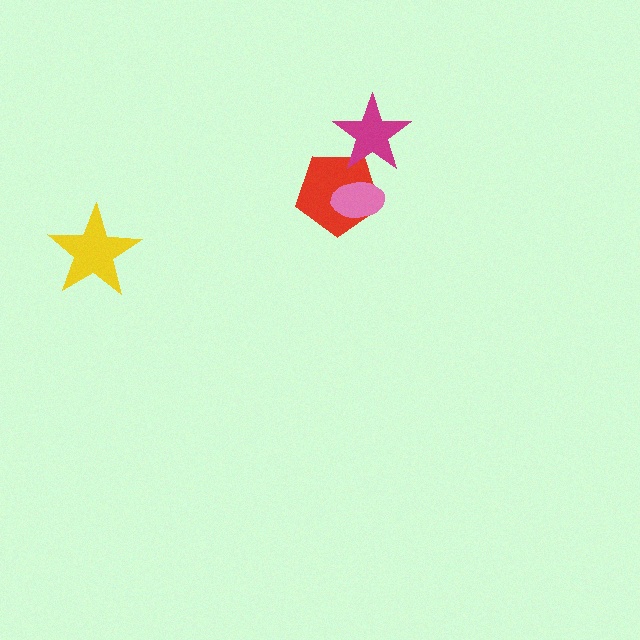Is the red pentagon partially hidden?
Yes, it is partially covered by another shape.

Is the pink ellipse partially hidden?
No, no other shape covers it.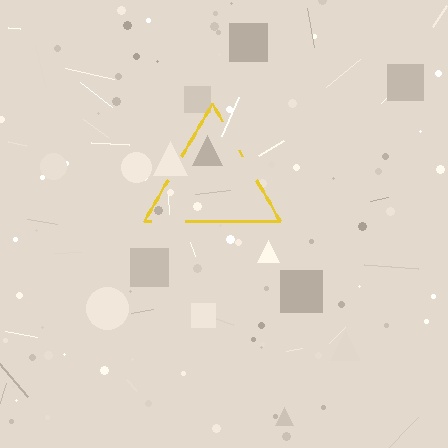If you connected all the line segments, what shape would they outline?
They would outline a triangle.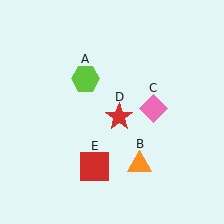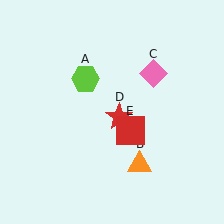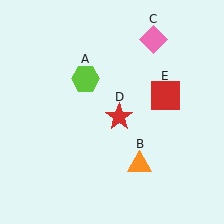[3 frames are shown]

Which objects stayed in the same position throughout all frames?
Lime hexagon (object A) and orange triangle (object B) and red star (object D) remained stationary.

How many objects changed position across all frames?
2 objects changed position: pink diamond (object C), red square (object E).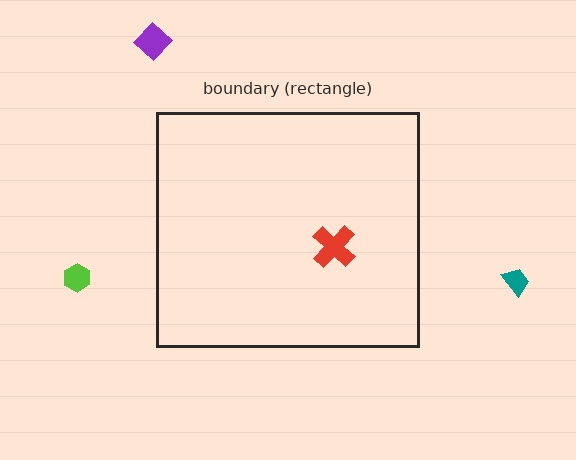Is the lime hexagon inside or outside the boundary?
Outside.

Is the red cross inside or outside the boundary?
Inside.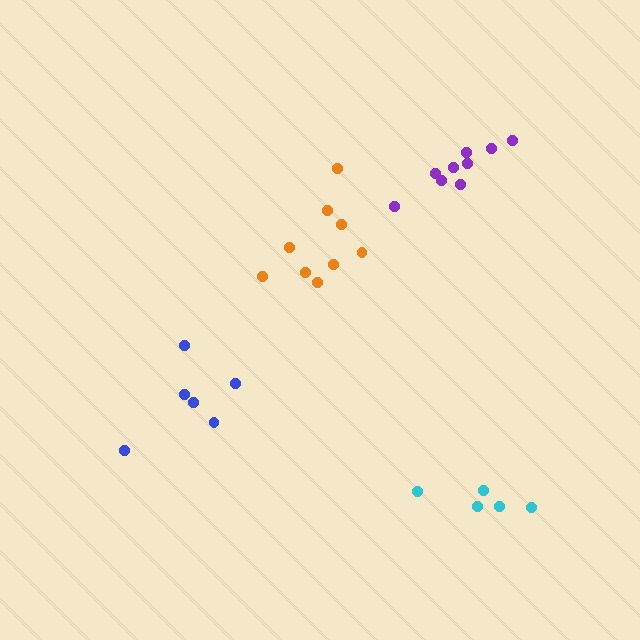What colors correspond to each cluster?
The clusters are colored: cyan, blue, purple, orange.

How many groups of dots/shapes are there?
There are 4 groups.